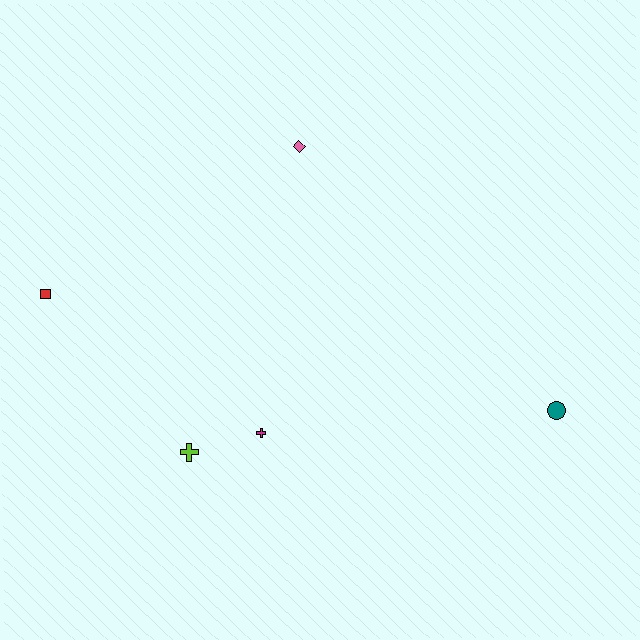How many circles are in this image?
There is 1 circle.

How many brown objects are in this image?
There are no brown objects.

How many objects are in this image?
There are 5 objects.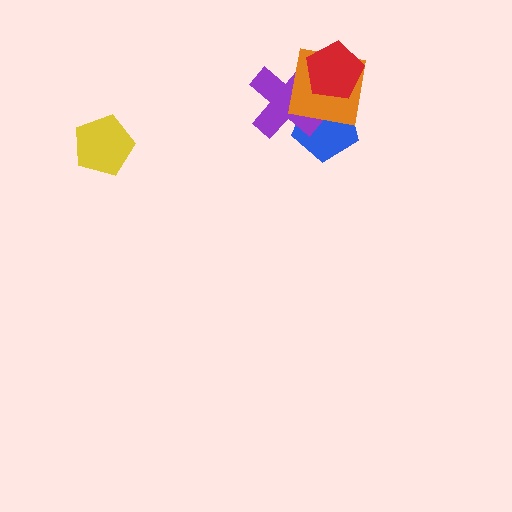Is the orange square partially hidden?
Yes, it is partially covered by another shape.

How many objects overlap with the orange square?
3 objects overlap with the orange square.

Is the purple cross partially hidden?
Yes, it is partially covered by another shape.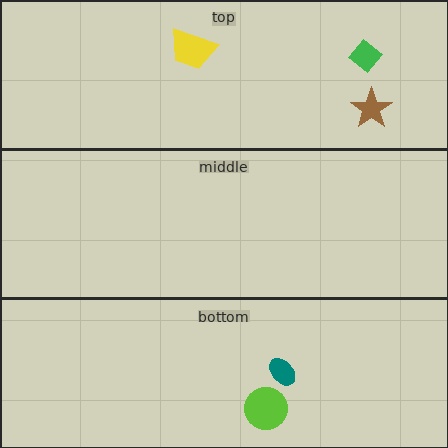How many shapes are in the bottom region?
2.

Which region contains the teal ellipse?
The bottom region.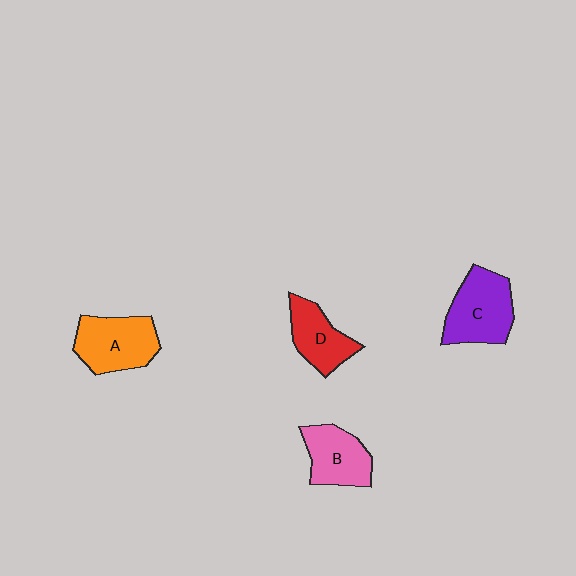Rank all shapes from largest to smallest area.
From largest to smallest: C (purple), A (orange), B (pink), D (red).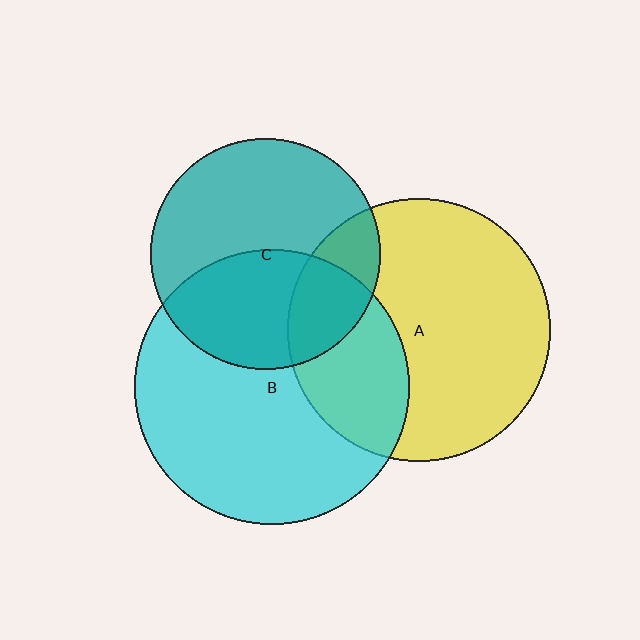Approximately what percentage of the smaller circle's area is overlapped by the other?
Approximately 20%.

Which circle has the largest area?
Circle B (cyan).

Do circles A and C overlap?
Yes.